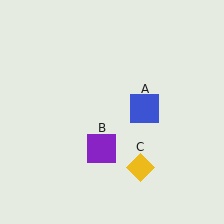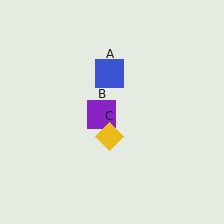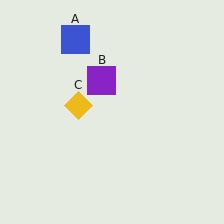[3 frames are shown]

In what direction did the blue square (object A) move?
The blue square (object A) moved up and to the left.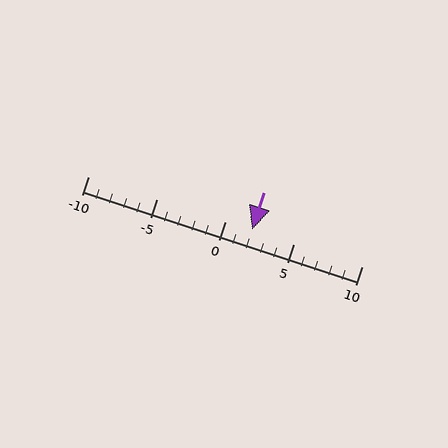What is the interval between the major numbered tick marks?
The major tick marks are spaced 5 units apart.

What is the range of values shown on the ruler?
The ruler shows values from -10 to 10.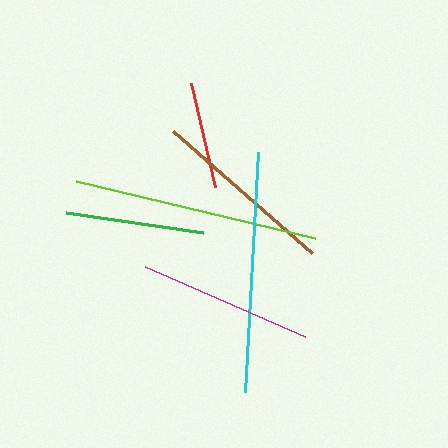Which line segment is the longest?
The lime line is the longest at approximately 245 pixels.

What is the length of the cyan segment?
The cyan segment is approximately 241 pixels long.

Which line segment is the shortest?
The red line is the shortest at approximately 106 pixels.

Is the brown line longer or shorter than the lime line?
The lime line is longer than the brown line.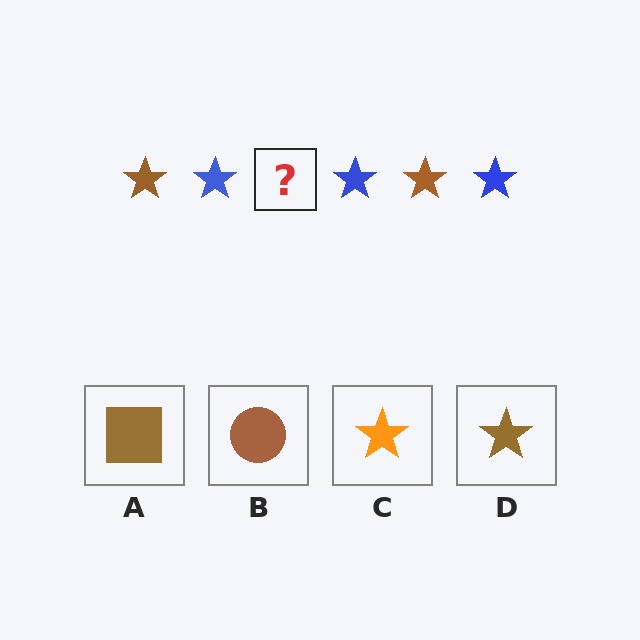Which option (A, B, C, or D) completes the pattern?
D.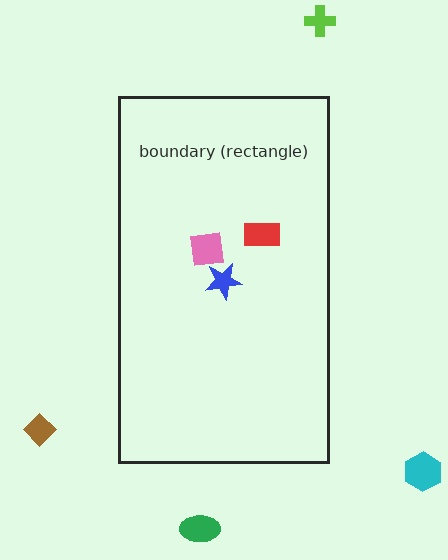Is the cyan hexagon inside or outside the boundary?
Outside.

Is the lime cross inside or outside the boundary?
Outside.